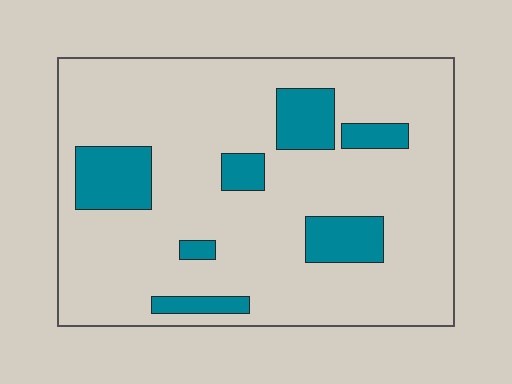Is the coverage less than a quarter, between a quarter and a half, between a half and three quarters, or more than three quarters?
Less than a quarter.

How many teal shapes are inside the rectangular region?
7.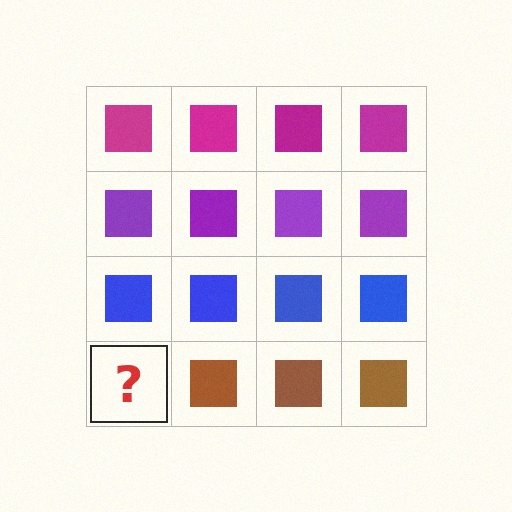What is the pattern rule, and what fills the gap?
The rule is that each row has a consistent color. The gap should be filled with a brown square.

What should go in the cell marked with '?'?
The missing cell should contain a brown square.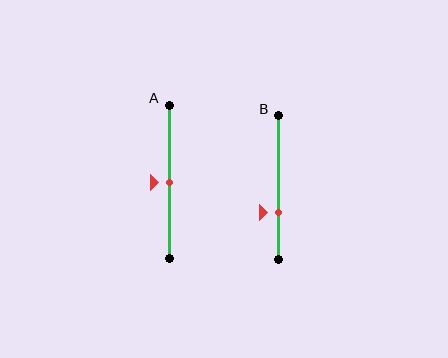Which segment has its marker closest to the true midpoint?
Segment A has its marker closest to the true midpoint.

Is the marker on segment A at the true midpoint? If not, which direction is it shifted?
Yes, the marker on segment A is at the true midpoint.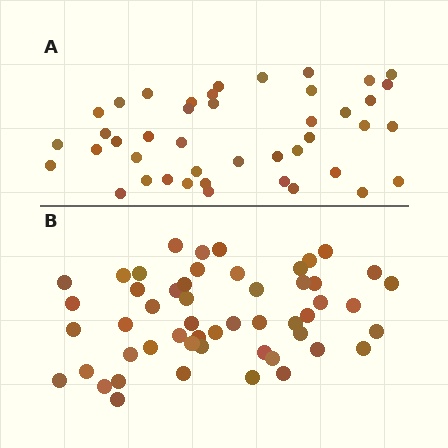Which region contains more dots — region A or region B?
Region B (the bottom region) has more dots.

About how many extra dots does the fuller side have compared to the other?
Region B has roughly 8 or so more dots than region A.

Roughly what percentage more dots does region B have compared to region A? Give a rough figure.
About 20% more.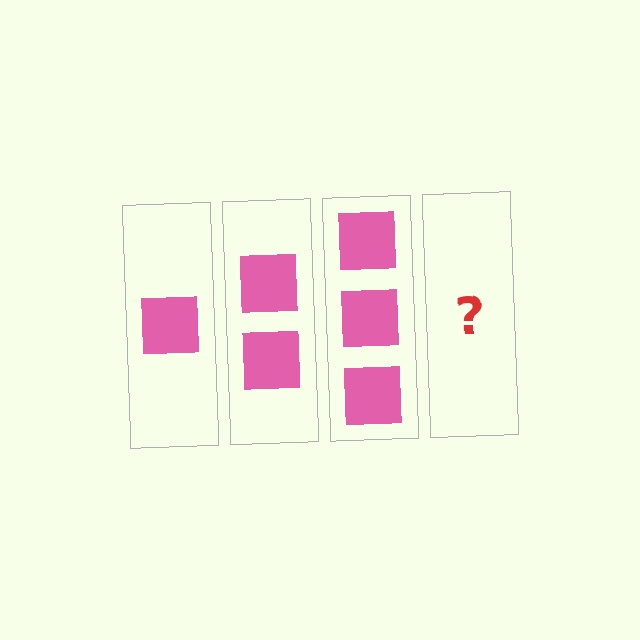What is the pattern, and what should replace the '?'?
The pattern is that each step adds one more square. The '?' should be 4 squares.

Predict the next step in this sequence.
The next step is 4 squares.